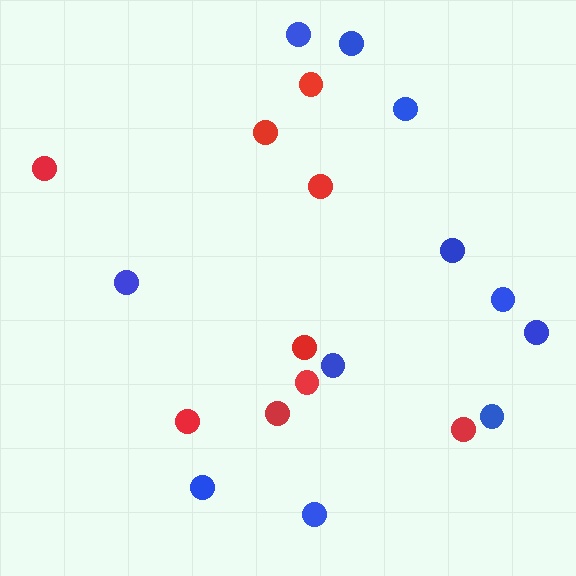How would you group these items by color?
There are 2 groups: one group of red circles (9) and one group of blue circles (11).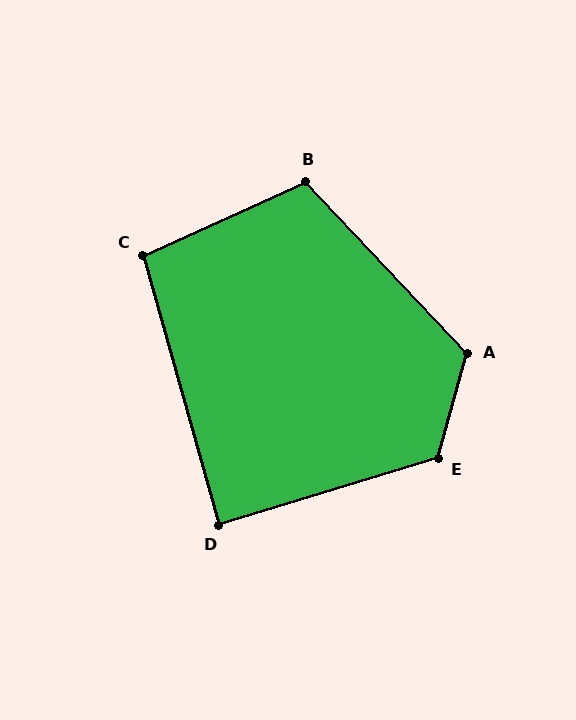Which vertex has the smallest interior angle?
D, at approximately 89 degrees.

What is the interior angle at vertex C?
Approximately 99 degrees (obtuse).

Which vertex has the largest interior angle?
E, at approximately 122 degrees.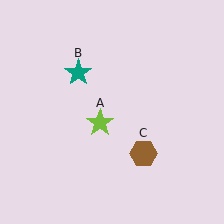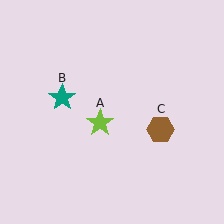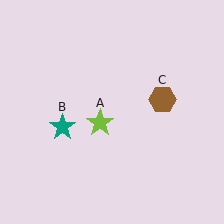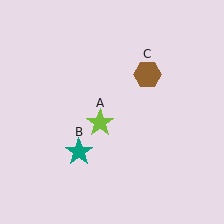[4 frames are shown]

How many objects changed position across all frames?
2 objects changed position: teal star (object B), brown hexagon (object C).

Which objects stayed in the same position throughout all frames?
Lime star (object A) remained stationary.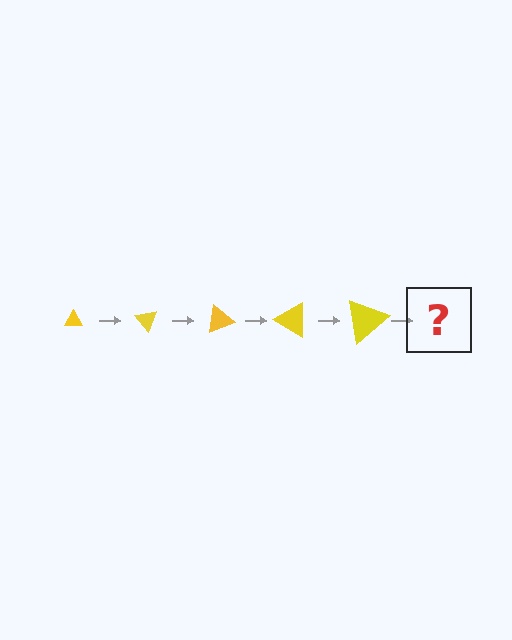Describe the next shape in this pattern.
It should be a triangle, larger than the previous one and rotated 250 degrees from the start.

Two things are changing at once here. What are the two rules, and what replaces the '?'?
The two rules are that the triangle grows larger each step and it rotates 50 degrees each step. The '?' should be a triangle, larger than the previous one and rotated 250 degrees from the start.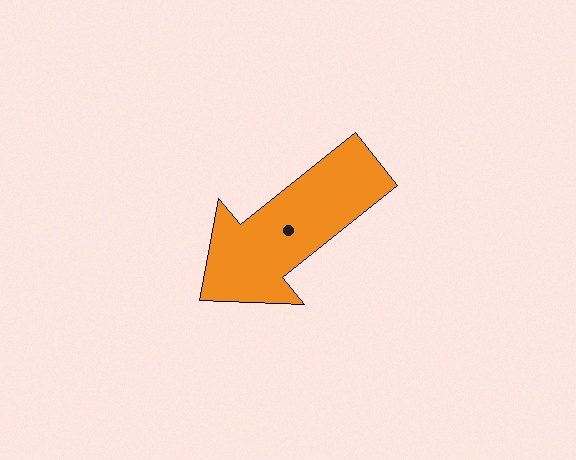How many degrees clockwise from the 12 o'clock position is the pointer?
Approximately 231 degrees.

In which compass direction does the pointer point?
Southwest.